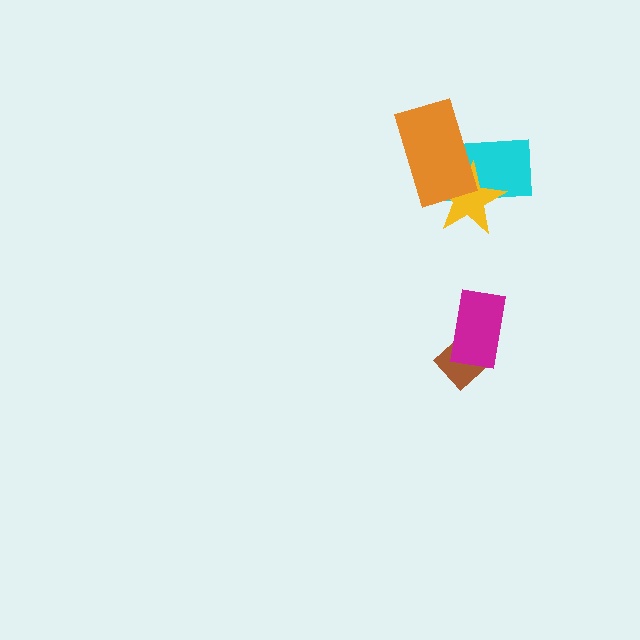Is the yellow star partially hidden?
Yes, it is partially covered by another shape.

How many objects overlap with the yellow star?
2 objects overlap with the yellow star.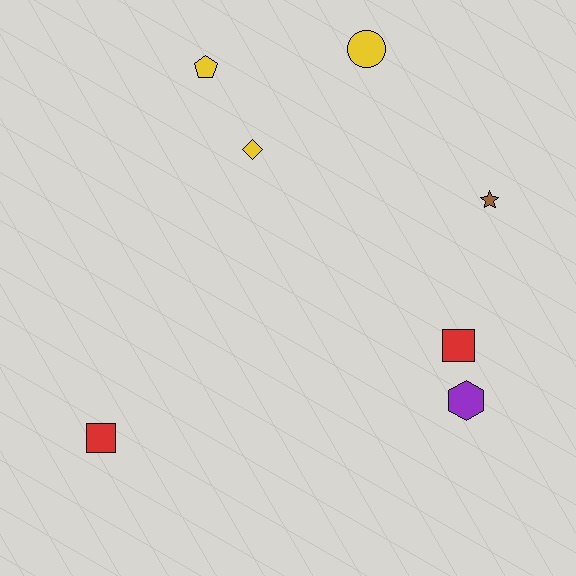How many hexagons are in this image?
There is 1 hexagon.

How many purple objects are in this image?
There is 1 purple object.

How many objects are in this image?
There are 7 objects.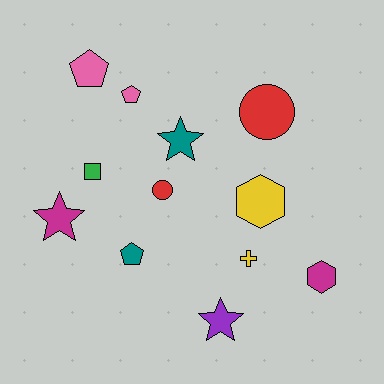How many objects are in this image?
There are 12 objects.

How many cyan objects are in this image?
There are no cyan objects.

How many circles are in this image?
There are 2 circles.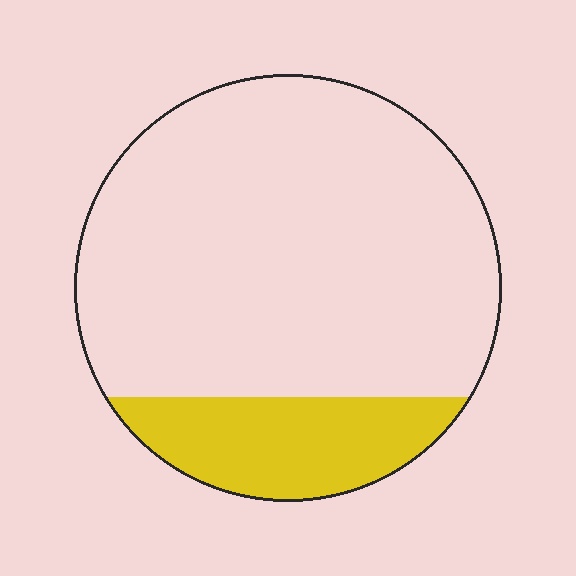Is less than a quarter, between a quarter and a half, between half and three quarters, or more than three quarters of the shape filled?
Less than a quarter.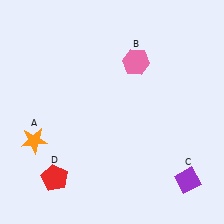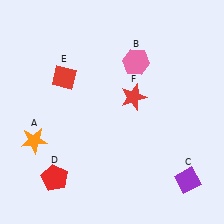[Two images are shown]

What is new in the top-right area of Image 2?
A red star (F) was added in the top-right area of Image 2.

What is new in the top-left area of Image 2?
A red diamond (E) was added in the top-left area of Image 2.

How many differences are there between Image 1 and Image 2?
There are 2 differences between the two images.